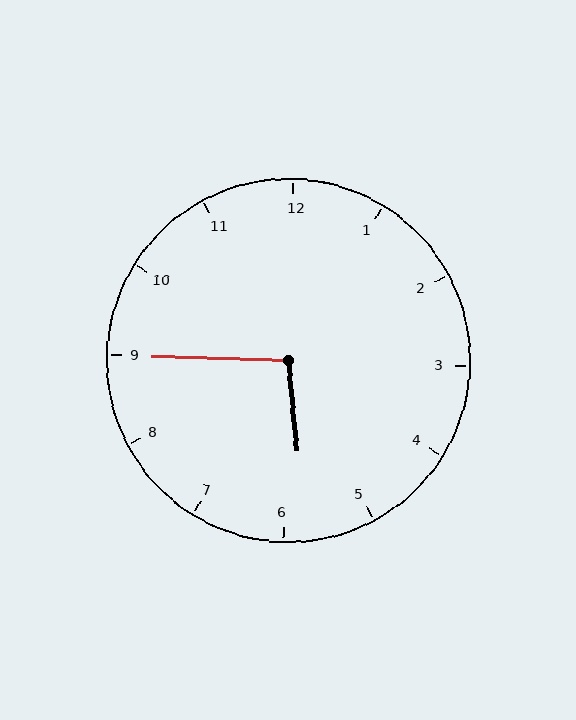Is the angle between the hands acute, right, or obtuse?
It is obtuse.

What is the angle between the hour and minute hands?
Approximately 98 degrees.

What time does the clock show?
5:45.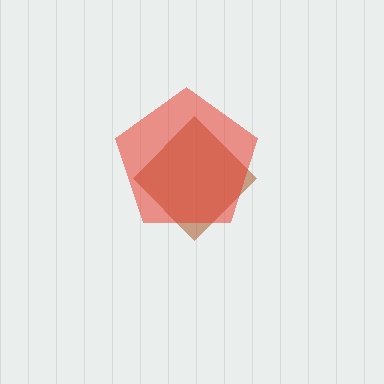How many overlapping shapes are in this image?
There are 2 overlapping shapes in the image.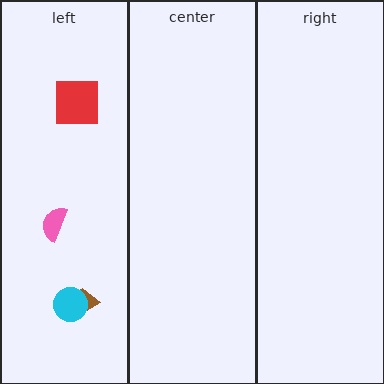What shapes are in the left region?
The brown trapezoid, the pink semicircle, the cyan circle, the red square.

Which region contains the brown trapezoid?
The left region.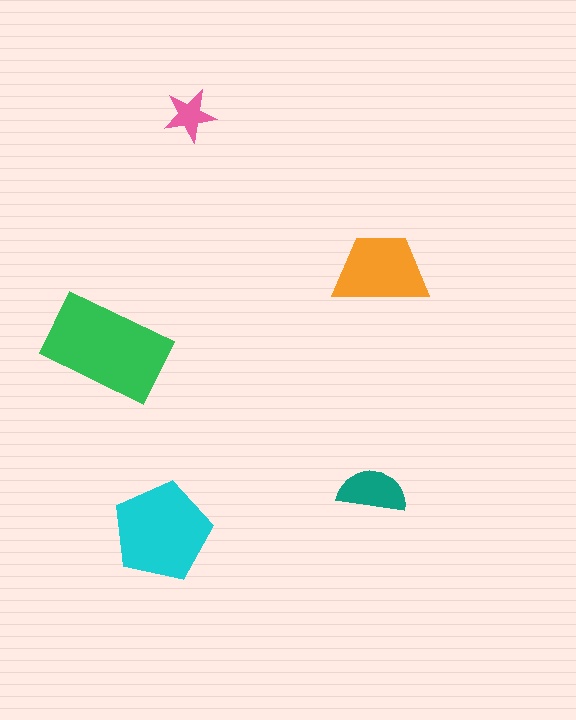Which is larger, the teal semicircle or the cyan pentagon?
The cyan pentagon.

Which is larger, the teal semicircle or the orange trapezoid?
The orange trapezoid.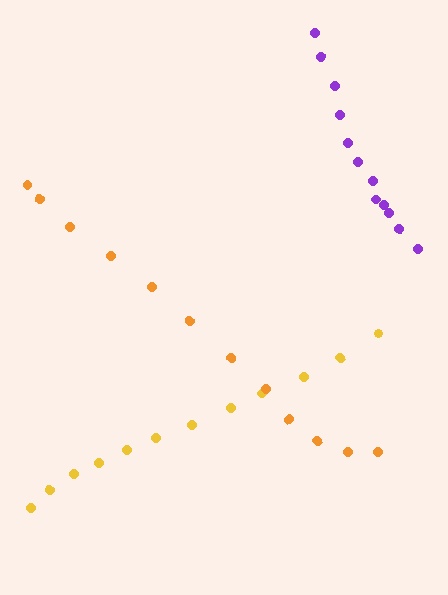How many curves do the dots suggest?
There are 3 distinct paths.